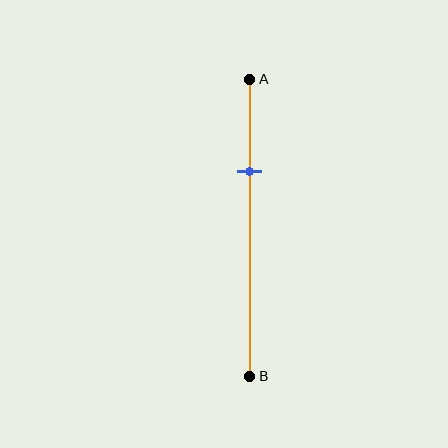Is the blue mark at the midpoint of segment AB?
No, the mark is at about 30% from A, not at the 50% midpoint.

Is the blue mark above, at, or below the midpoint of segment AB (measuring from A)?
The blue mark is above the midpoint of segment AB.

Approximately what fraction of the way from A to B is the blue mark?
The blue mark is approximately 30% of the way from A to B.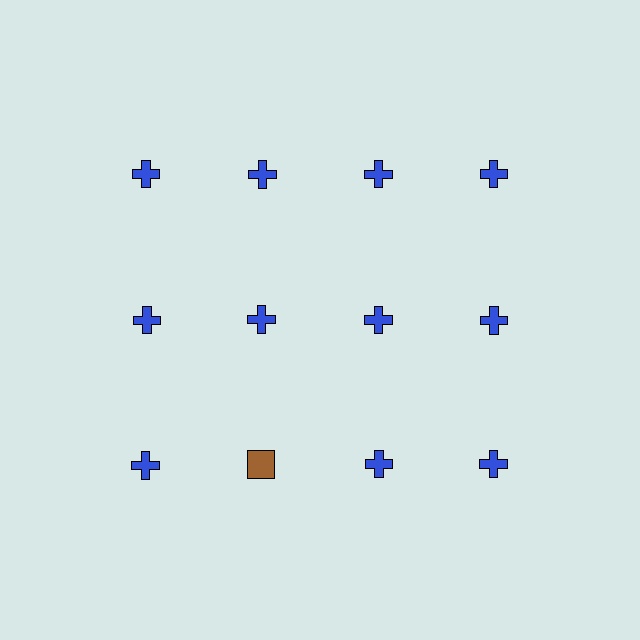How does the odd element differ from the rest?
It differs in both color (brown instead of blue) and shape (square instead of cross).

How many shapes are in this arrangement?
There are 12 shapes arranged in a grid pattern.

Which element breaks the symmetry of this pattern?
The brown square in the third row, second from left column breaks the symmetry. All other shapes are blue crosses.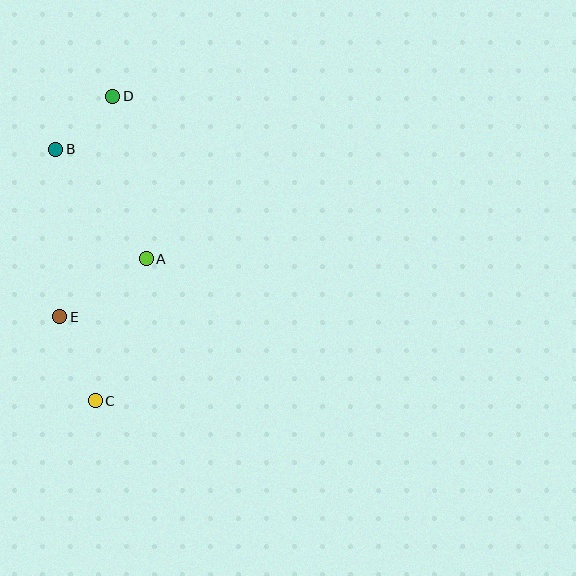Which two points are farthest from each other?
Points C and D are farthest from each other.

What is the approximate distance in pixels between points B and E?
The distance between B and E is approximately 168 pixels.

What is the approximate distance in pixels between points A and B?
The distance between A and B is approximately 142 pixels.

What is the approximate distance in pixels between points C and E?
The distance between C and E is approximately 91 pixels.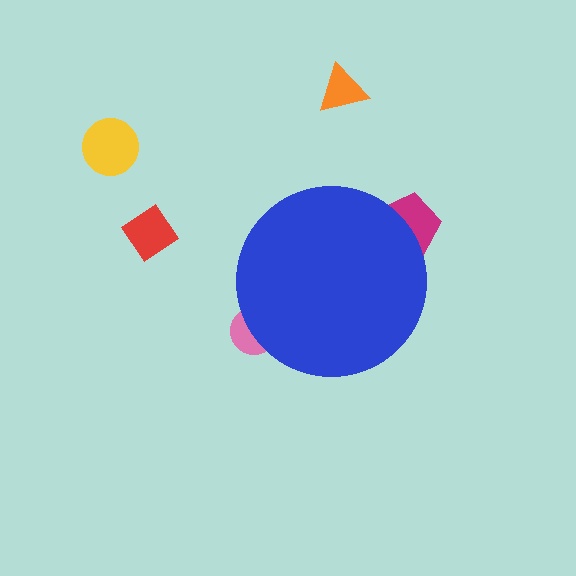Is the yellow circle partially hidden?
No, the yellow circle is fully visible.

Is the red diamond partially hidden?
No, the red diamond is fully visible.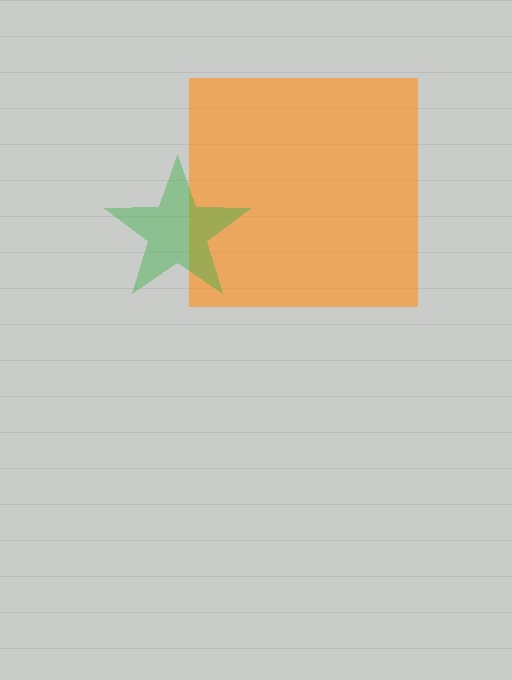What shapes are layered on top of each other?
The layered shapes are: an orange square, a green star.